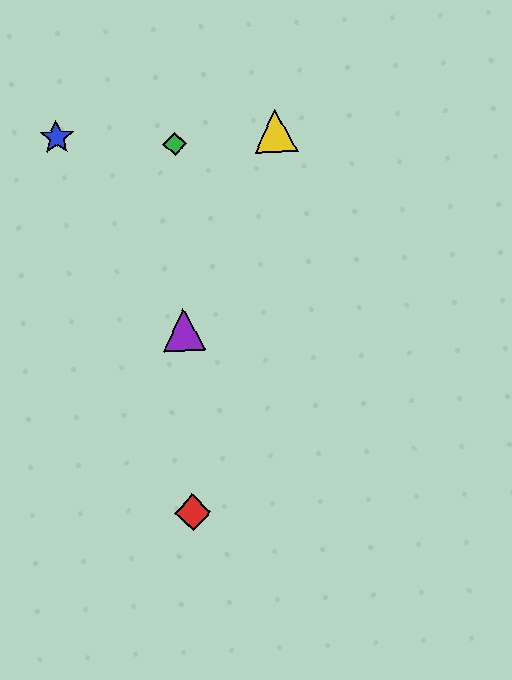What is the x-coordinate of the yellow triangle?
The yellow triangle is at x≈276.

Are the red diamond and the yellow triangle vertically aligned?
No, the red diamond is at x≈193 and the yellow triangle is at x≈276.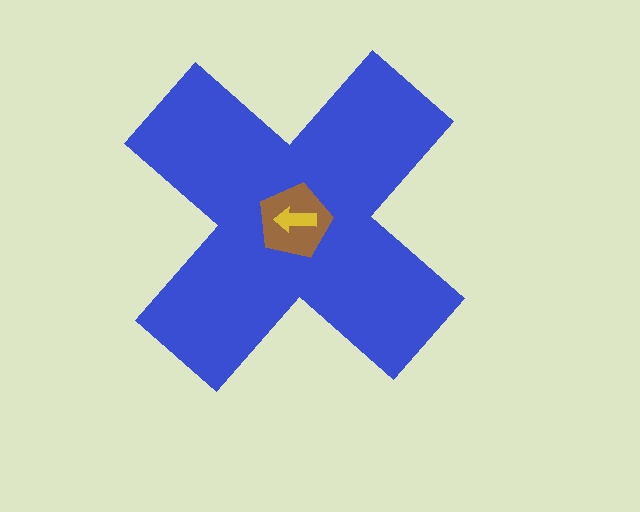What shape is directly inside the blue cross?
The brown pentagon.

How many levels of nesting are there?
3.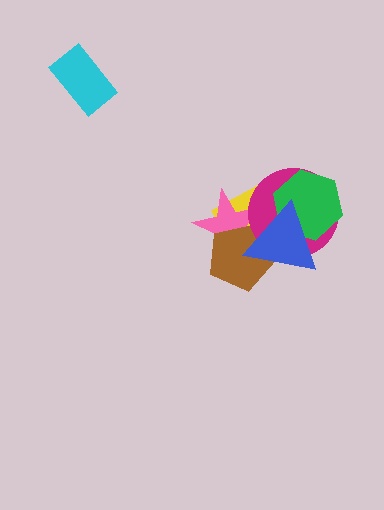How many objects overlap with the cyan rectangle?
0 objects overlap with the cyan rectangle.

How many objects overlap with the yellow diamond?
5 objects overlap with the yellow diamond.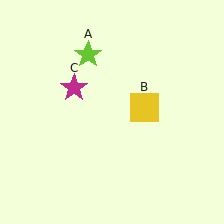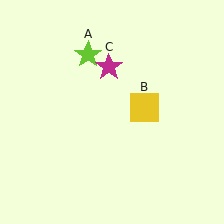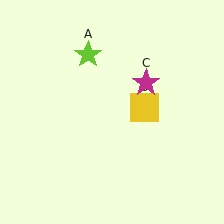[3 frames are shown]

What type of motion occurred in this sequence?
The magenta star (object C) rotated clockwise around the center of the scene.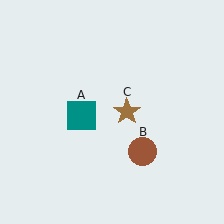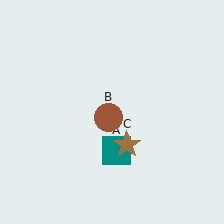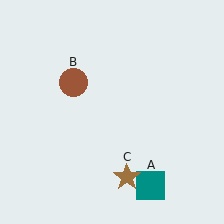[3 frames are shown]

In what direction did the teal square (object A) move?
The teal square (object A) moved down and to the right.